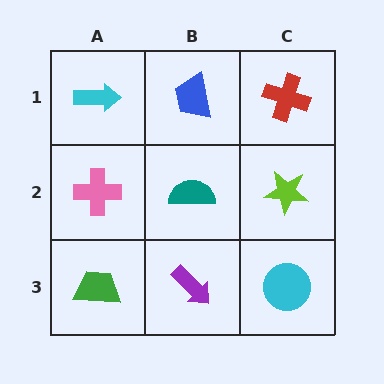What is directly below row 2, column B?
A purple arrow.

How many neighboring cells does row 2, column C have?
3.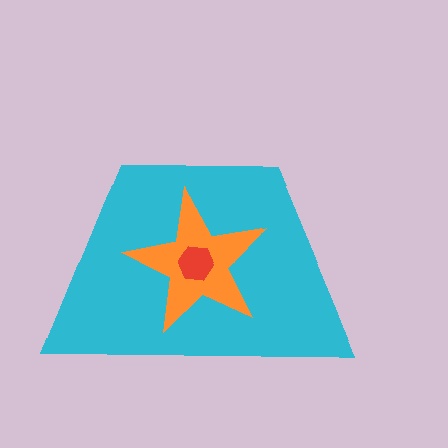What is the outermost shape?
The cyan trapezoid.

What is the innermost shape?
The red hexagon.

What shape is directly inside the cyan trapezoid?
The orange star.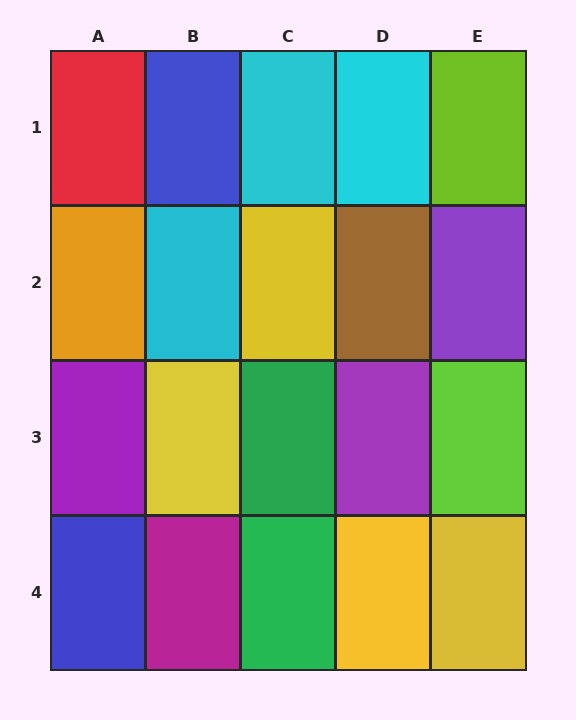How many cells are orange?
1 cell is orange.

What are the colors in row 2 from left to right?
Orange, cyan, yellow, brown, purple.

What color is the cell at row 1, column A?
Red.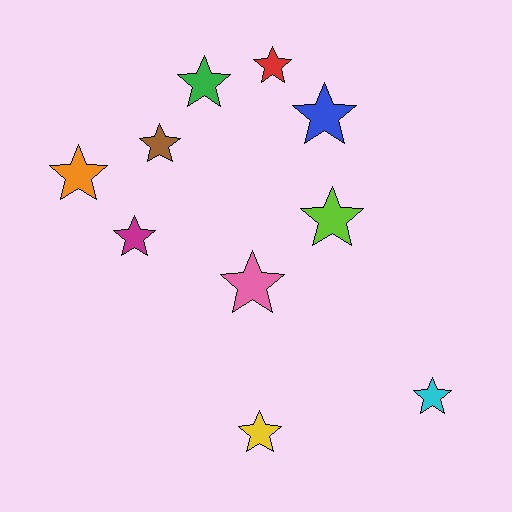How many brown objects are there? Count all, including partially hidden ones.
There is 1 brown object.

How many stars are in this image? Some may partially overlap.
There are 10 stars.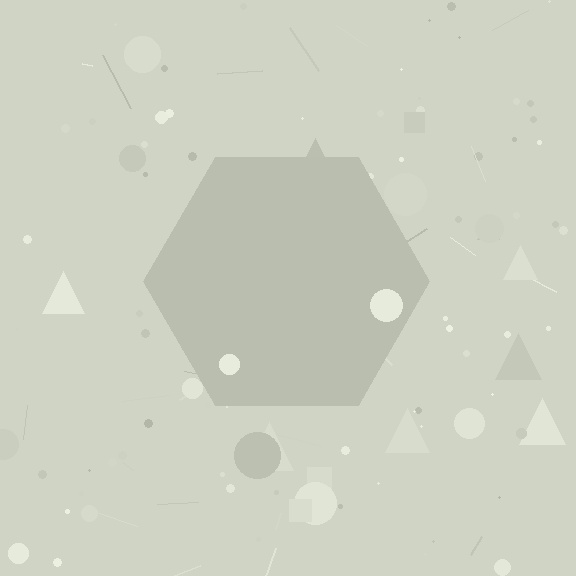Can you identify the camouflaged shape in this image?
The camouflaged shape is a hexagon.